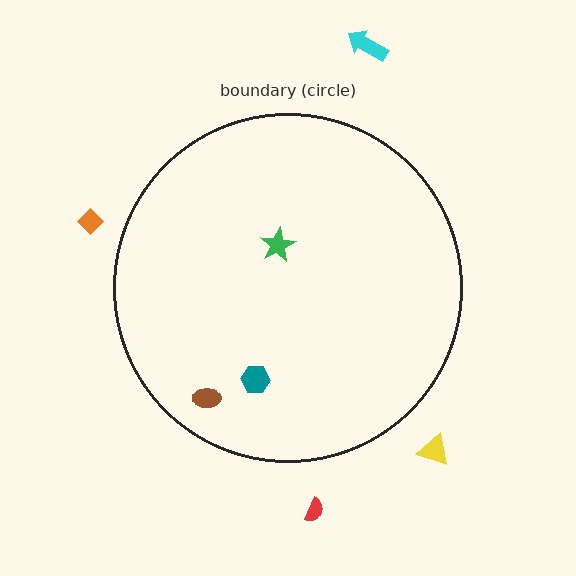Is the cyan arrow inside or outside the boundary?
Outside.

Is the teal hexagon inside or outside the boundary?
Inside.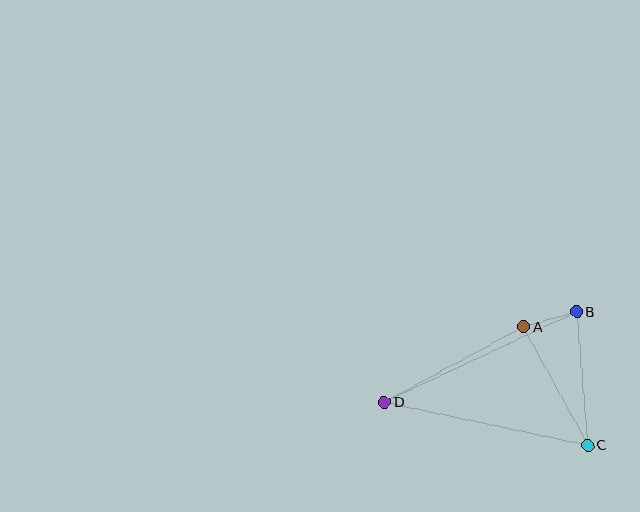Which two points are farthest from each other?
Points B and D are farthest from each other.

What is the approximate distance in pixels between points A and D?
The distance between A and D is approximately 158 pixels.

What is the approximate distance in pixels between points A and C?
The distance between A and C is approximately 135 pixels.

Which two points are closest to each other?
Points A and B are closest to each other.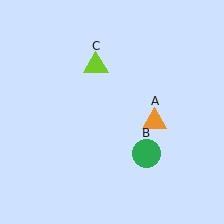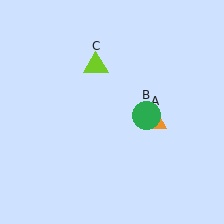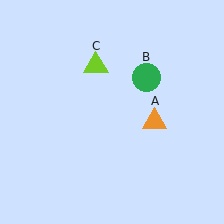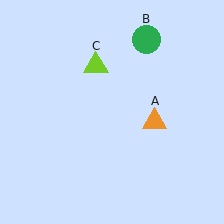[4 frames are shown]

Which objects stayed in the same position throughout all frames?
Orange triangle (object A) and lime triangle (object C) remained stationary.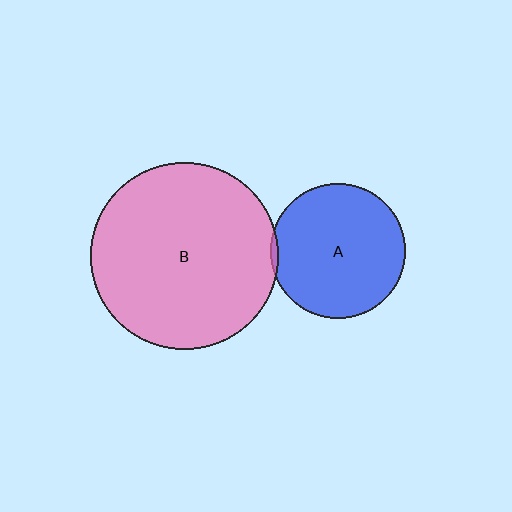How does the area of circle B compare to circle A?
Approximately 1.9 times.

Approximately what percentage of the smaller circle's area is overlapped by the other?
Approximately 5%.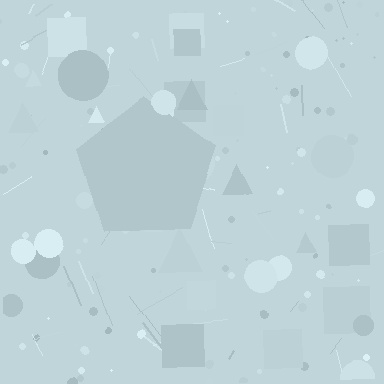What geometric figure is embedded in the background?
A pentagon is embedded in the background.